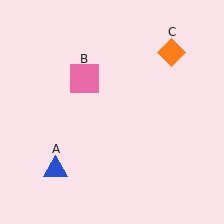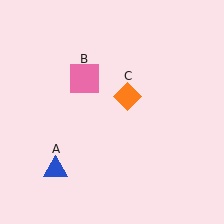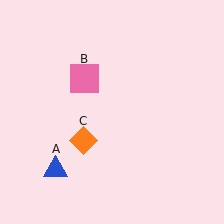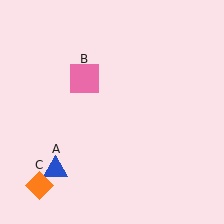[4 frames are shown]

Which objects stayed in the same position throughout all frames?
Blue triangle (object A) and pink square (object B) remained stationary.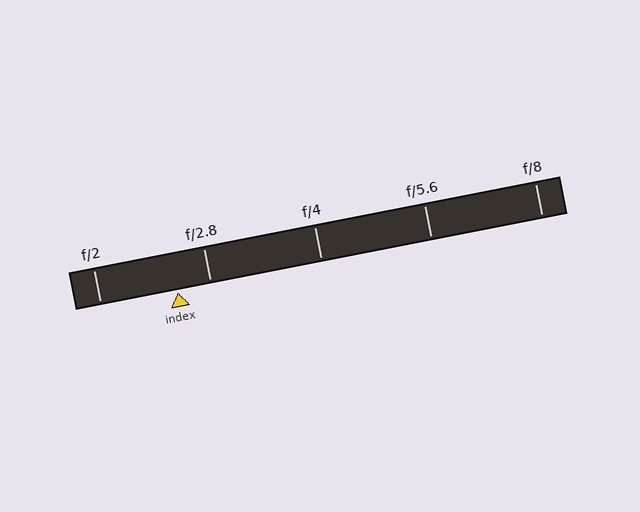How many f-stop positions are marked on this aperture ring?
There are 5 f-stop positions marked.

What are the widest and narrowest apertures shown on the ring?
The widest aperture shown is f/2 and the narrowest is f/8.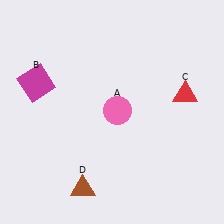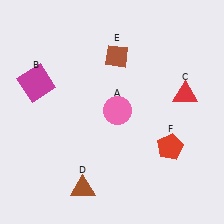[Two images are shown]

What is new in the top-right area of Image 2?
A brown diamond (E) was added in the top-right area of Image 2.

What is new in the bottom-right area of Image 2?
A red pentagon (F) was added in the bottom-right area of Image 2.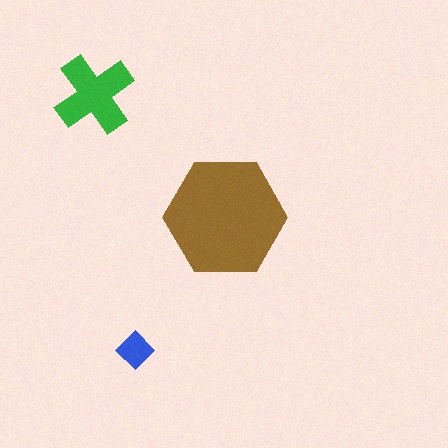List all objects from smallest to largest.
The blue diamond, the green cross, the brown hexagon.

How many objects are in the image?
There are 3 objects in the image.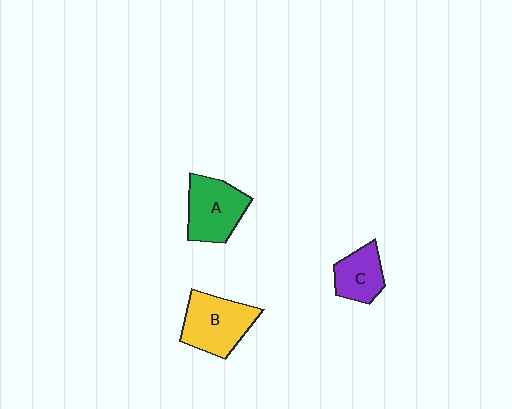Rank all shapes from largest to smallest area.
From largest to smallest: B (yellow), A (green), C (purple).